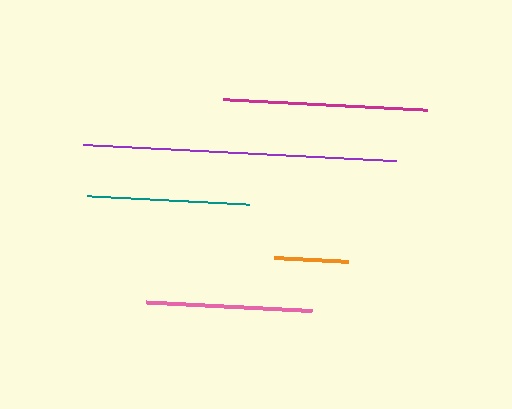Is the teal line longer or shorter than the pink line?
The pink line is longer than the teal line.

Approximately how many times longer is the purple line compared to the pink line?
The purple line is approximately 1.9 times the length of the pink line.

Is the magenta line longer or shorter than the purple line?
The purple line is longer than the magenta line.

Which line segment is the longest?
The purple line is the longest at approximately 314 pixels.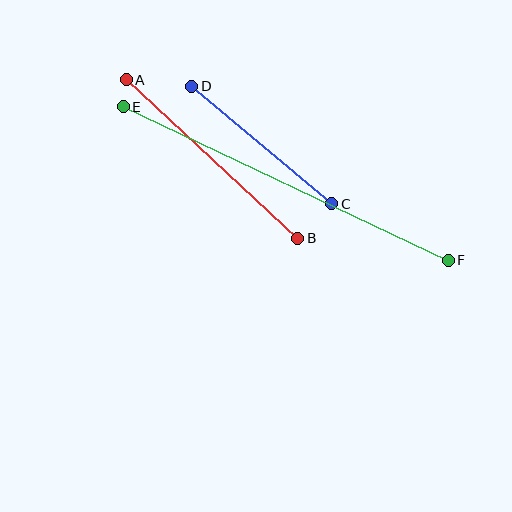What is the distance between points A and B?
The distance is approximately 234 pixels.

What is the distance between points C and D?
The distance is approximately 182 pixels.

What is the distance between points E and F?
The distance is approximately 360 pixels.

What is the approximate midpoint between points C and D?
The midpoint is at approximately (262, 145) pixels.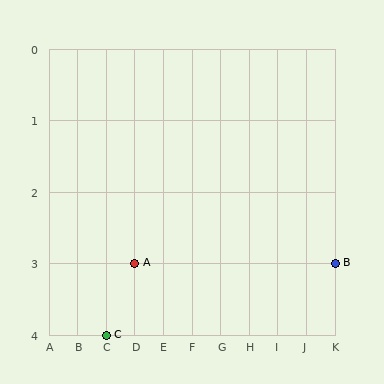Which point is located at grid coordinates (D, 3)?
Point A is at (D, 3).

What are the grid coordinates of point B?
Point B is at grid coordinates (K, 3).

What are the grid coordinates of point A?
Point A is at grid coordinates (D, 3).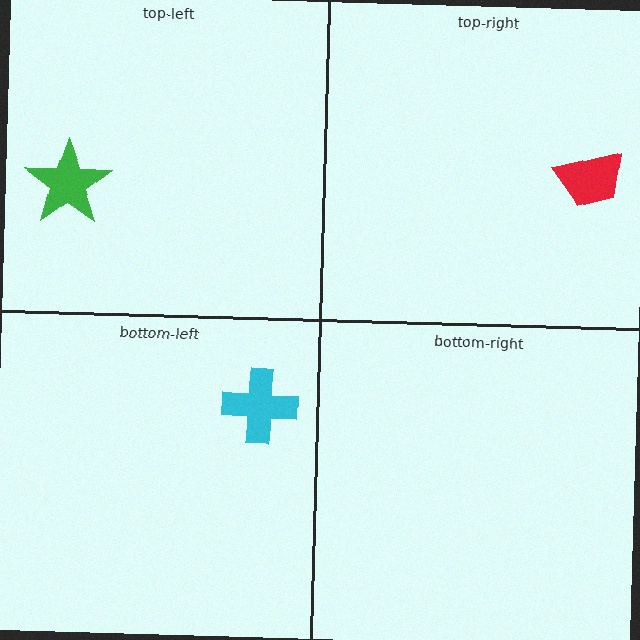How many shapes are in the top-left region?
1.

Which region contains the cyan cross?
The bottom-left region.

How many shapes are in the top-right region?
1.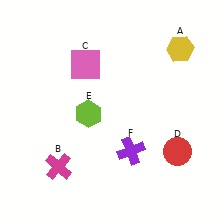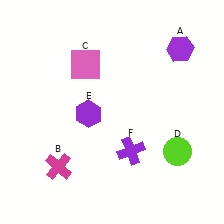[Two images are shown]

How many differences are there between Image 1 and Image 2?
There are 3 differences between the two images.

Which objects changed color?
A changed from yellow to purple. D changed from red to lime. E changed from lime to purple.